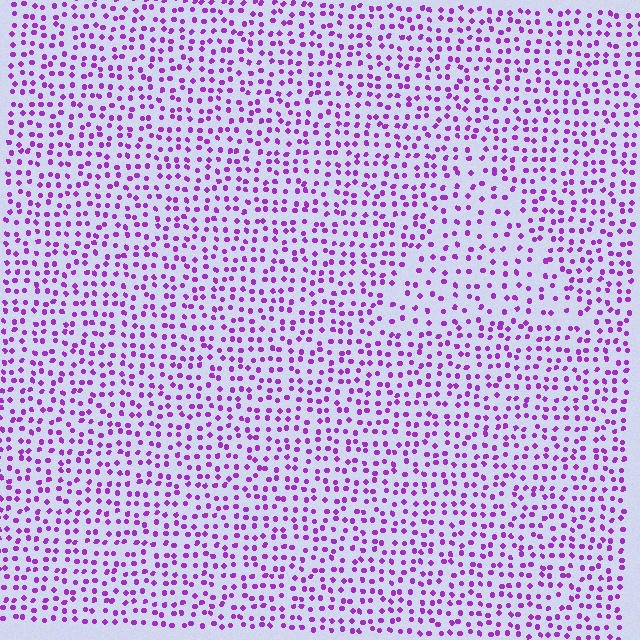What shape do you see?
I see a triangle.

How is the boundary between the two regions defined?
The boundary is defined by a change in element density (approximately 1.6x ratio). All elements are the same color, size, and shape.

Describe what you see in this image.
The image contains small purple elements arranged at two different densities. A triangle-shaped region is visible where the elements are less densely packed than the surrounding area.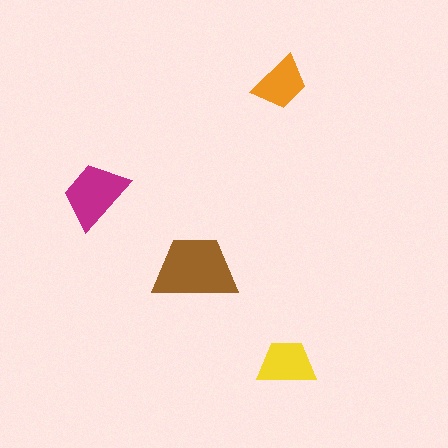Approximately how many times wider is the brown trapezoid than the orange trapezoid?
About 1.5 times wider.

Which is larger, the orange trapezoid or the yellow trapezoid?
The yellow one.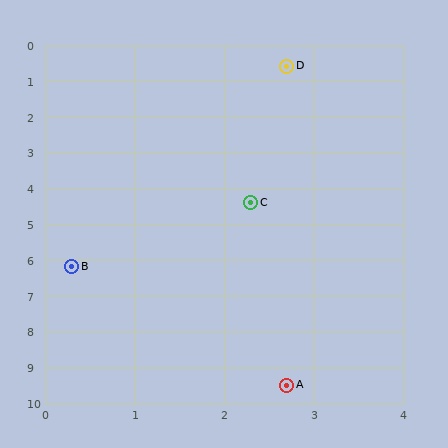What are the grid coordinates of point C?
Point C is at approximately (2.3, 4.4).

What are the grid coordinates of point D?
Point D is at approximately (2.7, 0.6).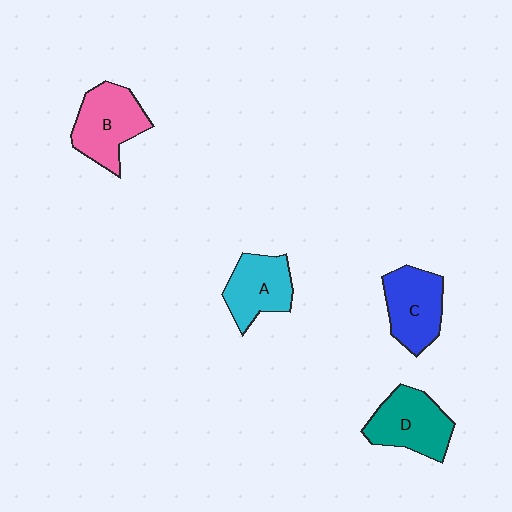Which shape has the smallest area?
Shape A (cyan).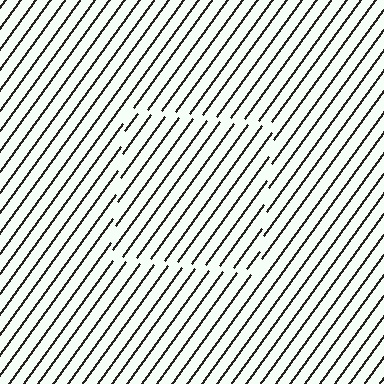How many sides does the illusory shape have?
4 sides — the line-ends trace a square.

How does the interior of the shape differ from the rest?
The interior of the shape contains the same grating, shifted by half a period — the contour is defined by the phase discontinuity where line-ends from the inner and outer gratings abut.